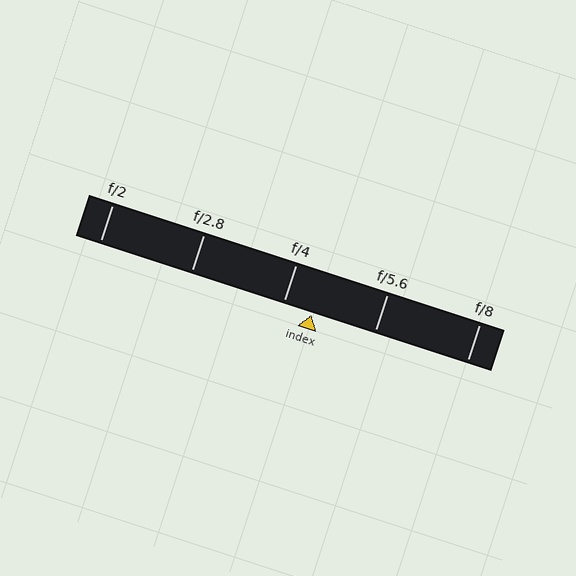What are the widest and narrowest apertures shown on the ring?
The widest aperture shown is f/2 and the narrowest is f/8.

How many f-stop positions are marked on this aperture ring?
There are 5 f-stop positions marked.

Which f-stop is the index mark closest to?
The index mark is closest to f/4.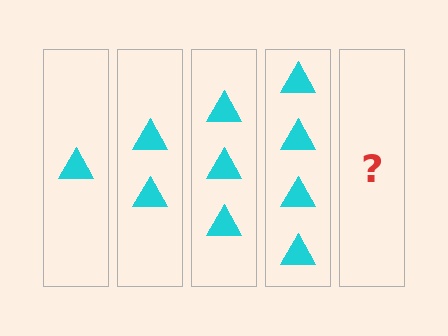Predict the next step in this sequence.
The next step is 5 triangles.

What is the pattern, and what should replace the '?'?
The pattern is that each step adds one more triangle. The '?' should be 5 triangles.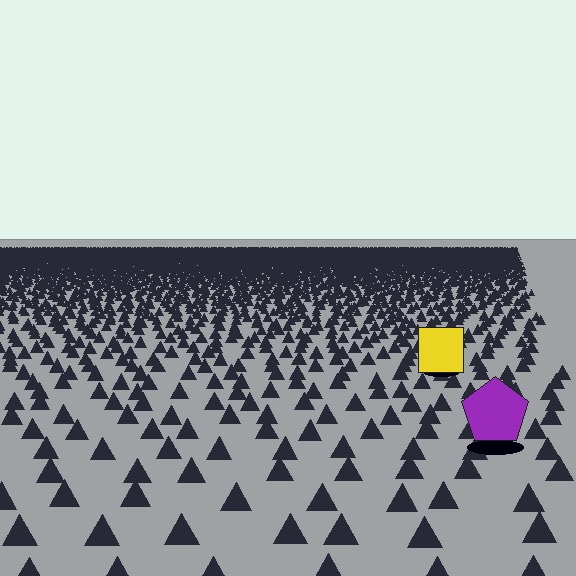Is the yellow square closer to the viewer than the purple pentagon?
No. The purple pentagon is closer — you can tell from the texture gradient: the ground texture is coarser near it.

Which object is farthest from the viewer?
The yellow square is farthest from the viewer. It appears smaller and the ground texture around it is denser.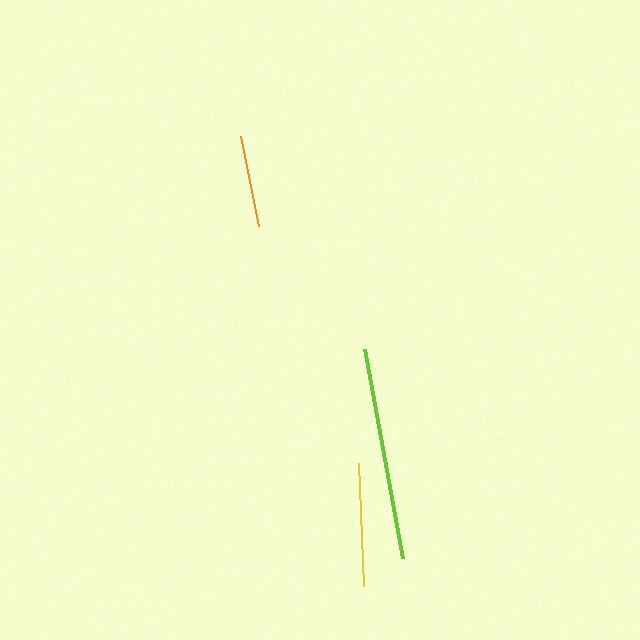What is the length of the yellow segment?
The yellow segment is approximately 123 pixels long.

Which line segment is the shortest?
The orange line is the shortest at approximately 92 pixels.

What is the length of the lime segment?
The lime segment is approximately 213 pixels long.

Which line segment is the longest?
The lime line is the longest at approximately 213 pixels.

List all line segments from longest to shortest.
From longest to shortest: lime, yellow, orange.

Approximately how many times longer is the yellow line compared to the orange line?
The yellow line is approximately 1.3 times the length of the orange line.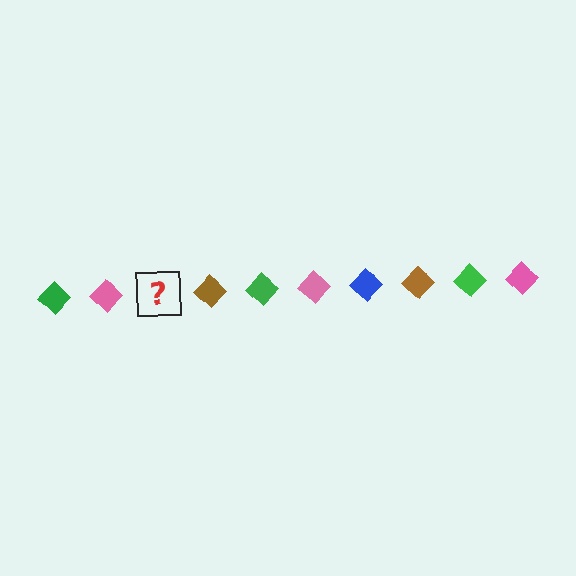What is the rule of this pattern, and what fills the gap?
The rule is that the pattern cycles through green, pink, blue, brown diamonds. The gap should be filled with a blue diamond.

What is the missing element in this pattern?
The missing element is a blue diamond.